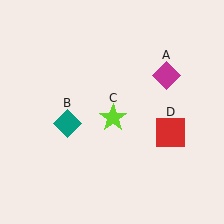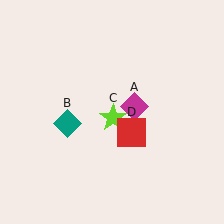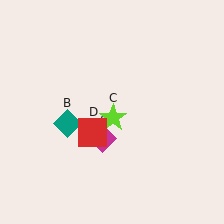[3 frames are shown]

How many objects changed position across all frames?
2 objects changed position: magenta diamond (object A), red square (object D).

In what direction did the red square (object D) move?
The red square (object D) moved left.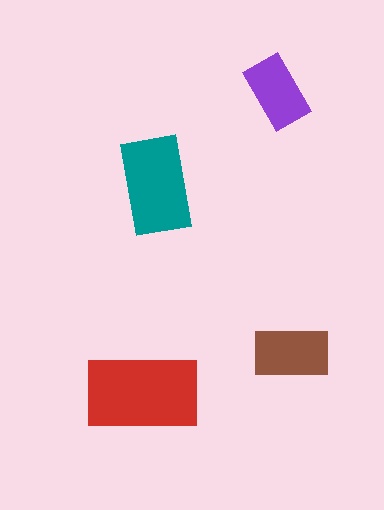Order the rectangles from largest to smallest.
the red one, the teal one, the brown one, the purple one.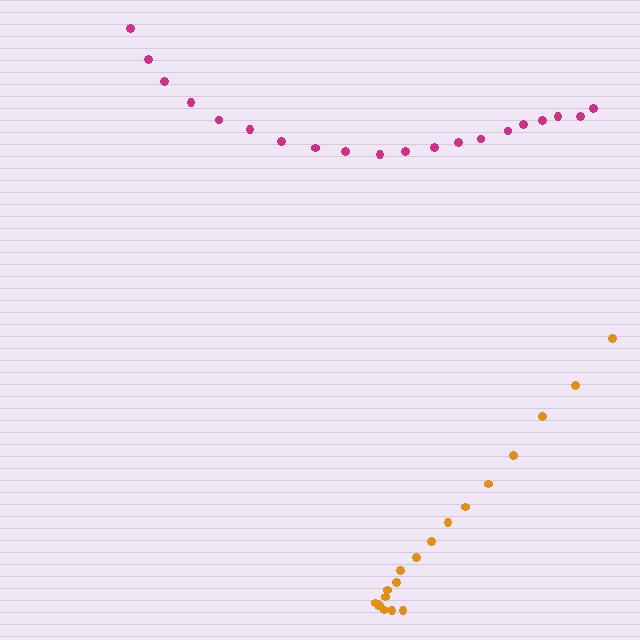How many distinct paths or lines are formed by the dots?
There are 2 distinct paths.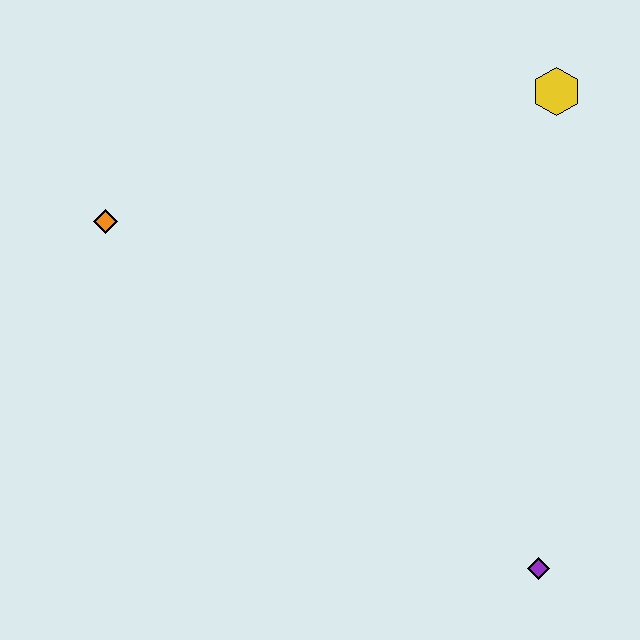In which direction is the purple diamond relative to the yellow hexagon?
The purple diamond is below the yellow hexagon.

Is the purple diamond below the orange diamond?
Yes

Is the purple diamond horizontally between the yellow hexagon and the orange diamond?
Yes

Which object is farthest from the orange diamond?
The purple diamond is farthest from the orange diamond.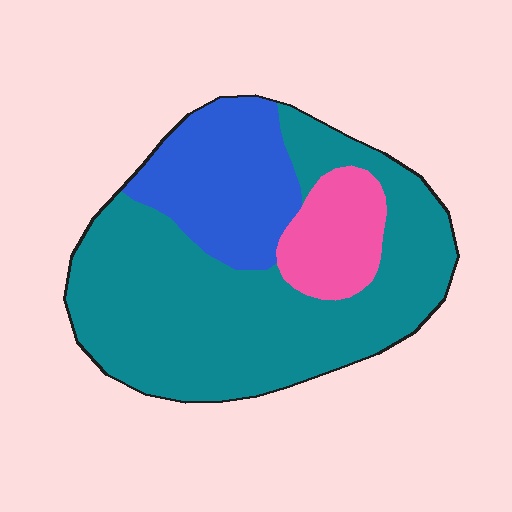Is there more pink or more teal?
Teal.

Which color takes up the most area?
Teal, at roughly 65%.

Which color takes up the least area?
Pink, at roughly 15%.